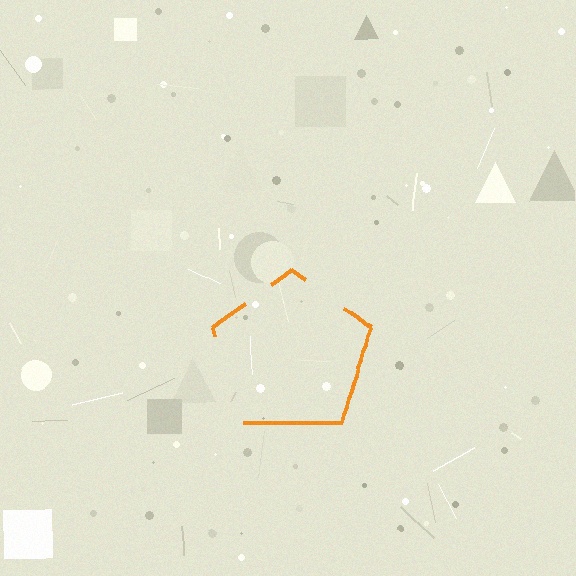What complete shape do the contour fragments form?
The contour fragments form a pentagon.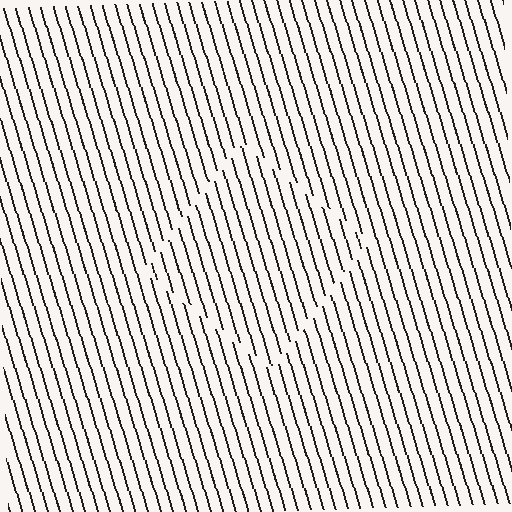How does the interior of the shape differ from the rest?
The interior of the shape contains the same grating, shifted by half a period — the contour is defined by the phase discontinuity where line-ends from the inner and outer gratings abut.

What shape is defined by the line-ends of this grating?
An illusory square. The interior of the shape contains the same grating, shifted by half a period — the contour is defined by the phase discontinuity where line-ends from the inner and outer gratings abut.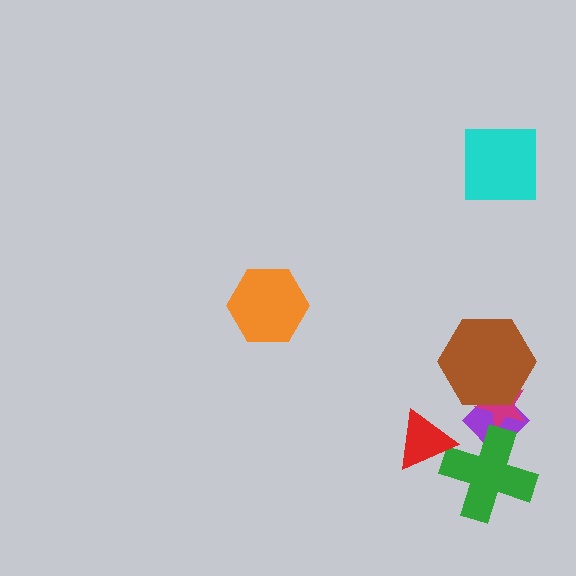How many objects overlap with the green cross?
2 objects overlap with the green cross.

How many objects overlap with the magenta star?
2 objects overlap with the magenta star.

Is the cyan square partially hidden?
No, no other shape covers it.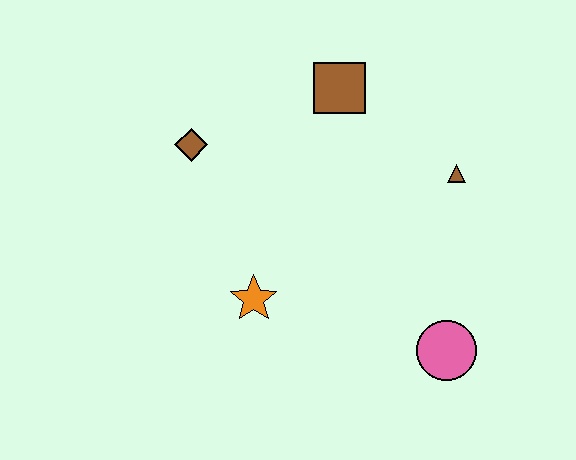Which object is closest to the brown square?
The brown triangle is closest to the brown square.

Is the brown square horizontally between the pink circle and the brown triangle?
No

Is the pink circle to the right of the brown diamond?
Yes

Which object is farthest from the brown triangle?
The brown diamond is farthest from the brown triangle.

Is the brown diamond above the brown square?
No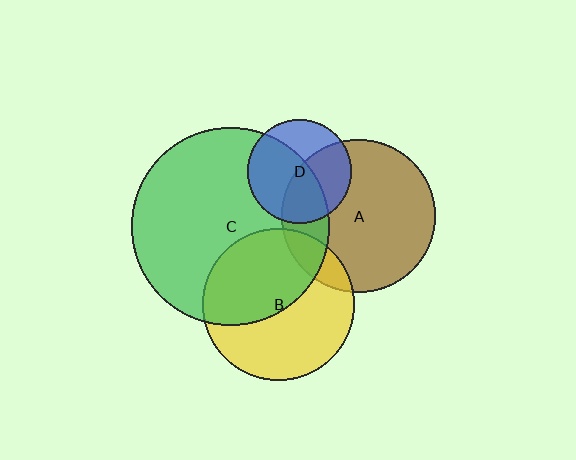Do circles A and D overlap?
Yes.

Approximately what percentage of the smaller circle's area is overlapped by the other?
Approximately 45%.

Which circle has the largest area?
Circle C (green).